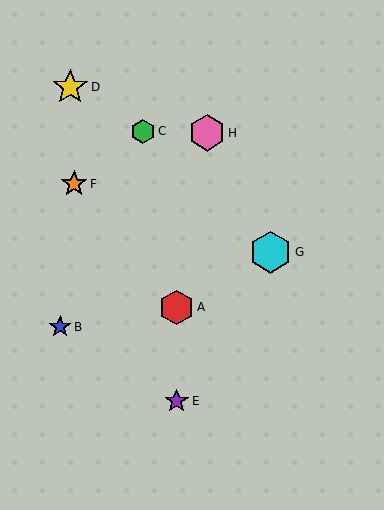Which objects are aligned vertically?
Objects A, E are aligned vertically.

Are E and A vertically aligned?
Yes, both are at x≈177.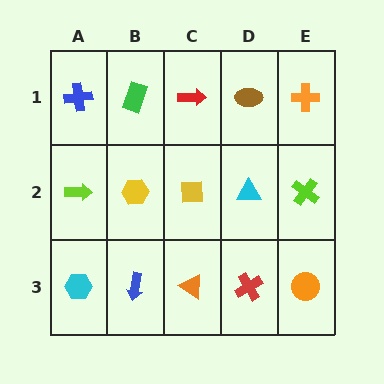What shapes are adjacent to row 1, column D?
A cyan triangle (row 2, column D), a red arrow (row 1, column C), an orange cross (row 1, column E).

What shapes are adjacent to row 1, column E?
A lime cross (row 2, column E), a brown ellipse (row 1, column D).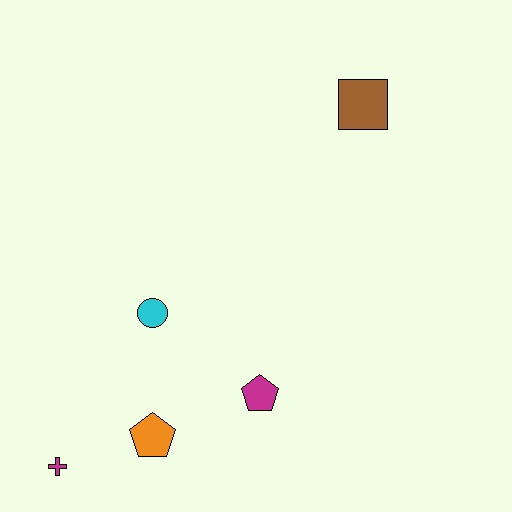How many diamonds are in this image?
There are no diamonds.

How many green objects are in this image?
There are no green objects.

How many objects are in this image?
There are 5 objects.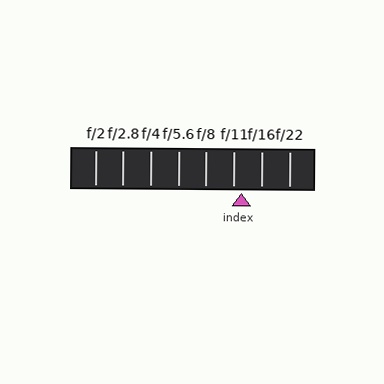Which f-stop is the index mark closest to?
The index mark is closest to f/11.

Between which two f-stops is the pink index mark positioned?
The index mark is between f/11 and f/16.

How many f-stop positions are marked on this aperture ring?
There are 8 f-stop positions marked.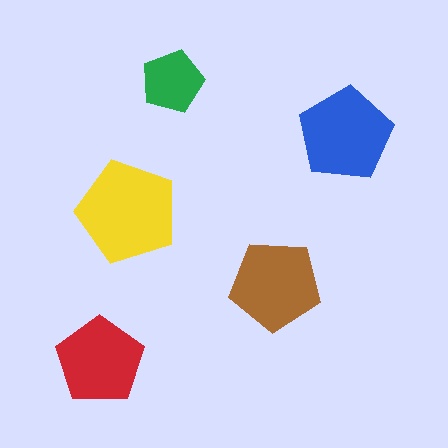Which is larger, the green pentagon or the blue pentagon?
The blue one.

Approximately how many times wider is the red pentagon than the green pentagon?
About 1.5 times wider.